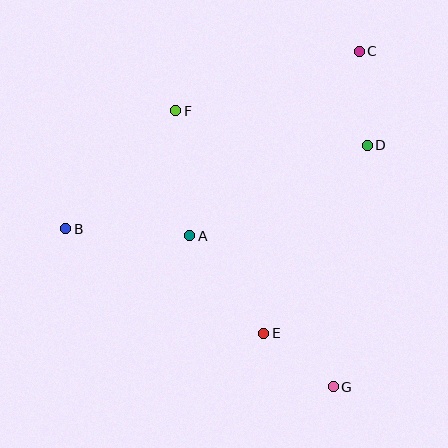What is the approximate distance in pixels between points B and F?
The distance between B and F is approximately 161 pixels.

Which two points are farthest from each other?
Points B and C are farthest from each other.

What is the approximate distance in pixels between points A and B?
The distance between A and B is approximately 124 pixels.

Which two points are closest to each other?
Points E and G are closest to each other.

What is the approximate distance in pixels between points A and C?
The distance between A and C is approximately 251 pixels.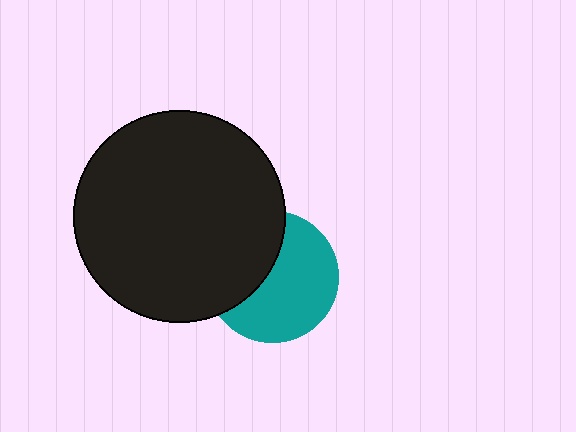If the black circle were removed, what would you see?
You would see the complete teal circle.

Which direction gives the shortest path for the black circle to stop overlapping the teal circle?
Moving left gives the shortest separation.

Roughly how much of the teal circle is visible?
About half of it is visible (roughly 61%).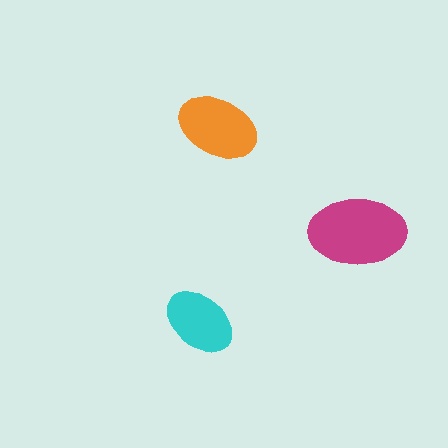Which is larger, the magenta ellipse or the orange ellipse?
The magenta one.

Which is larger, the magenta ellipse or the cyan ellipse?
The magenta one.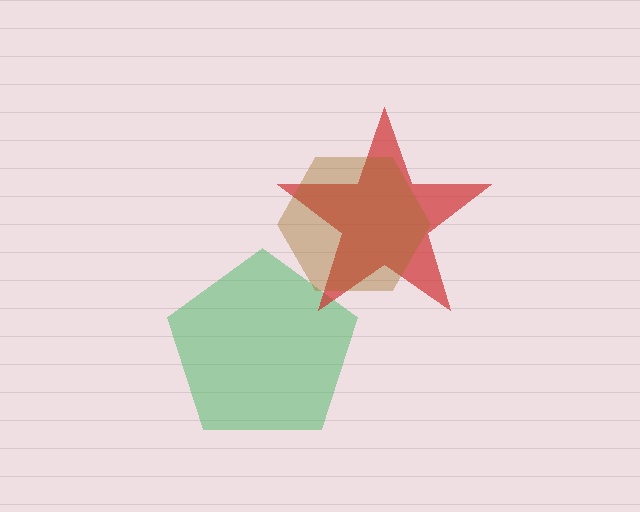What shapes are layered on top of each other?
The layered shapes are: a green pentagon, a red star, a brown hexagon.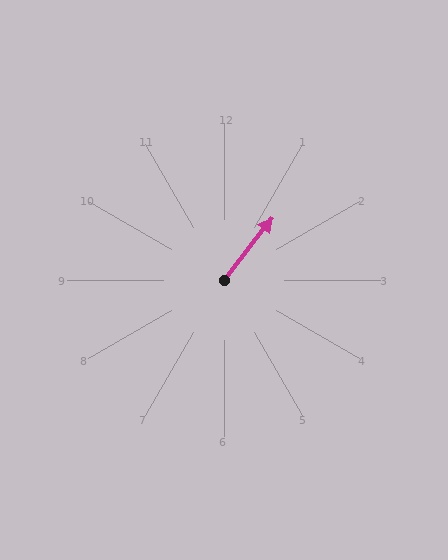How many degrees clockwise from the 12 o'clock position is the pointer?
Approximately 38 degrees.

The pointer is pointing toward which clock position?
Roughly 1 o'clock.